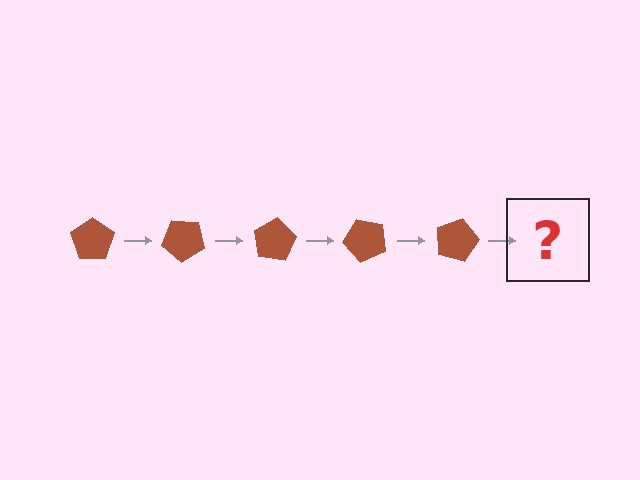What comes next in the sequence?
The next element should be a brown pentagon rotated 200 degrees.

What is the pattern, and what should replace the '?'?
The pattern is that the pentagon rotates 40 degrees each step. The '?' should be a brown pentagon rotated 200 degrees.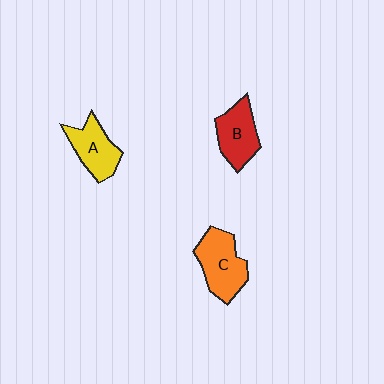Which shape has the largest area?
Shape C (orange).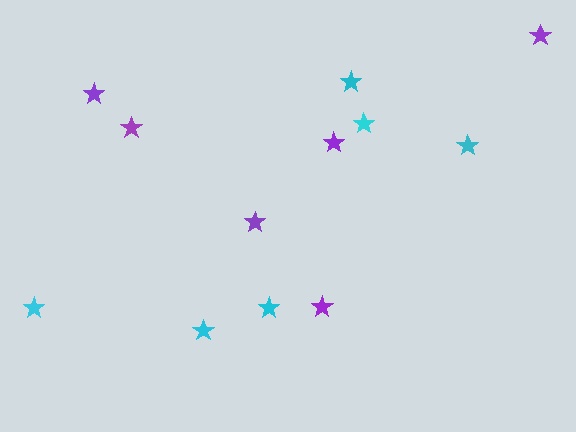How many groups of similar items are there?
There are 2 groups: one group of purple stars (6) and one group of cyan stars (6).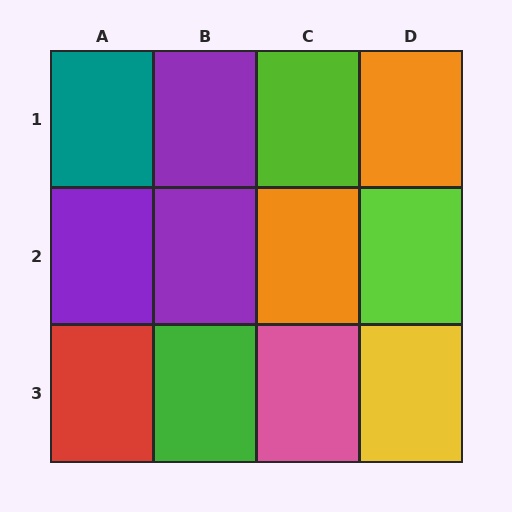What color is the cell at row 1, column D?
Orange.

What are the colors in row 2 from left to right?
Purple, purple, orange, lime.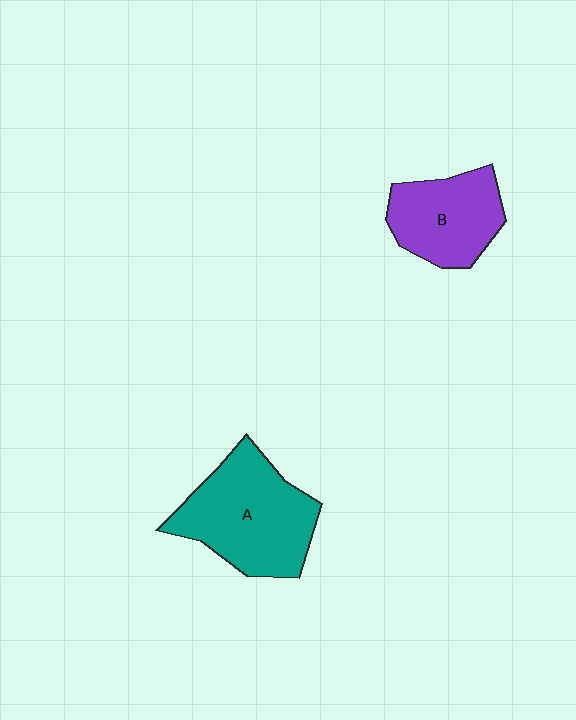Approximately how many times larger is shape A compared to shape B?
Approximately 1.4 times.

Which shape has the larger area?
Shape A (teal).